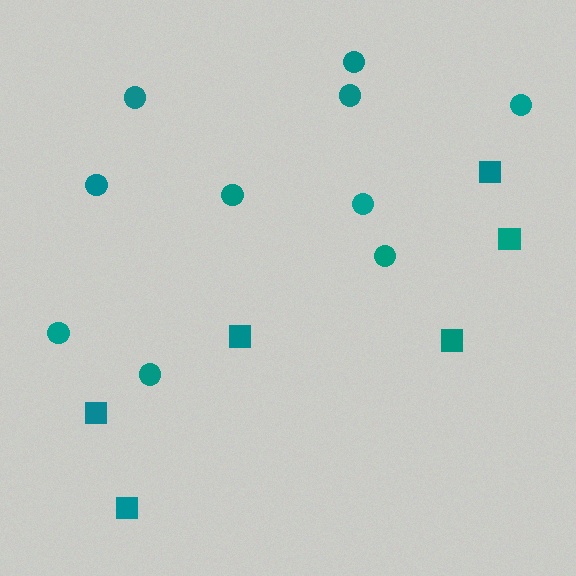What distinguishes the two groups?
There are 2 groups: one group of circles (10) and one group of squares (6).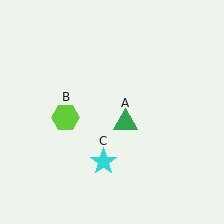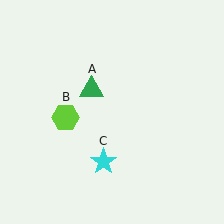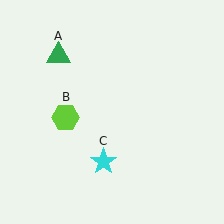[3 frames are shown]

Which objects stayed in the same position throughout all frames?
Lime hexagon (object B) and cyan star (object C) remained stationary.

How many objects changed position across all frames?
1 object changed position: green triangle (object A).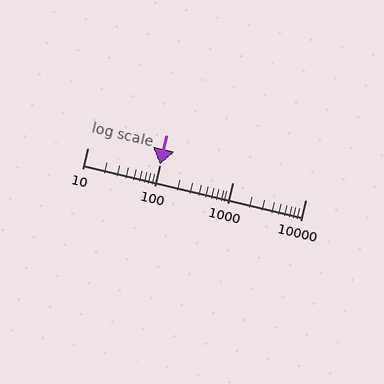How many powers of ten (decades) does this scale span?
The scale spans 3 decades, from 10 to 10000.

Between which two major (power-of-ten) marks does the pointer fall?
The pointer is between 10 and 100.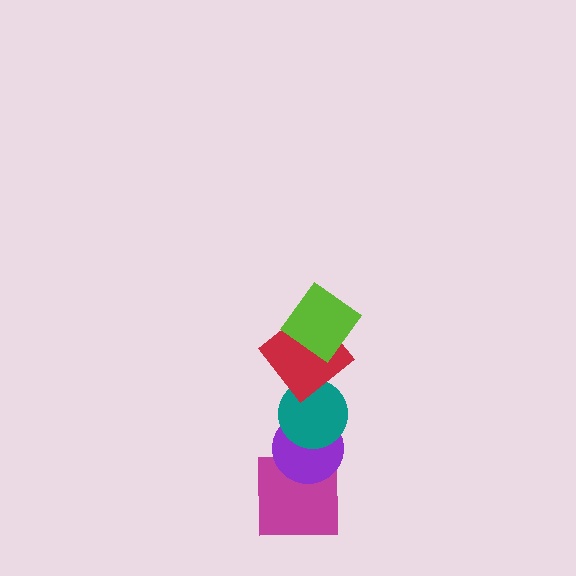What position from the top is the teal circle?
The teal circle is 3rd from the top.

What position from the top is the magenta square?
The magenta square is 5th from the top.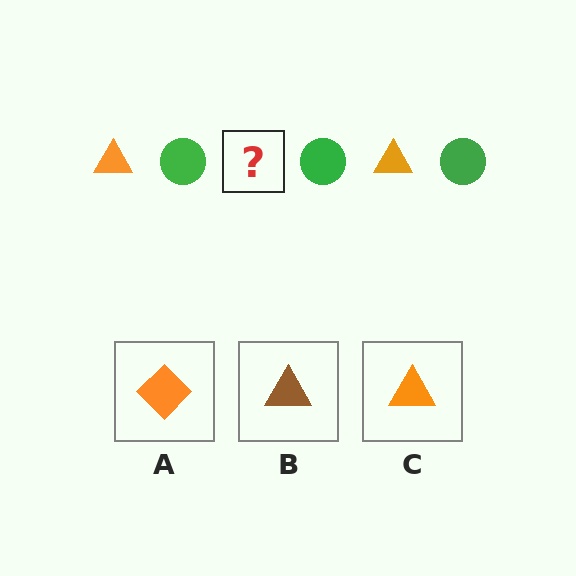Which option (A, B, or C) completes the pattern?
C.